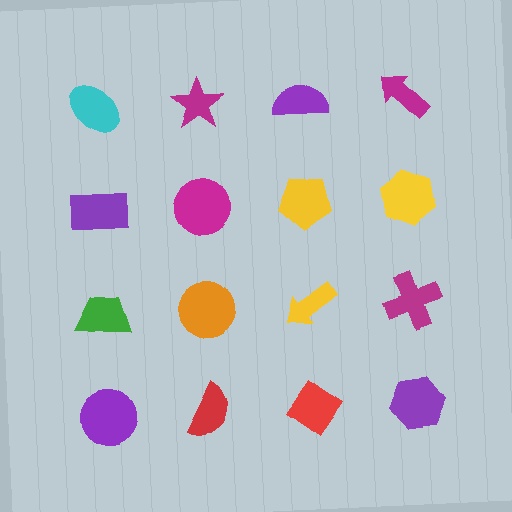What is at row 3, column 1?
A green trapezoid.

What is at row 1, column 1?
A cyan ellipse.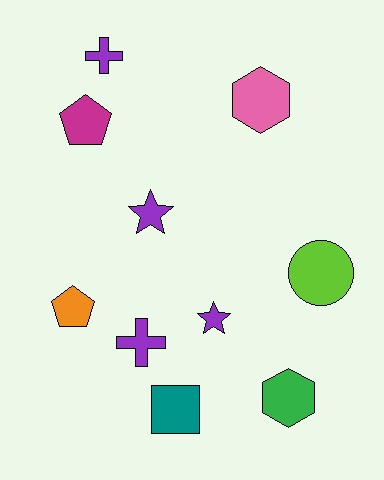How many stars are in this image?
There are 2 stars.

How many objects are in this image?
There are 10 objects.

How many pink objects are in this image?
There is 1 pink object.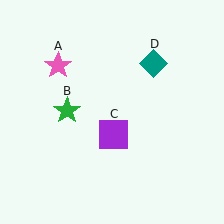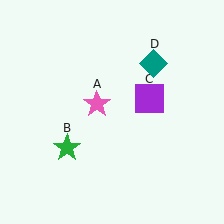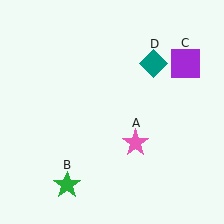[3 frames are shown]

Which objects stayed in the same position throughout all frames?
Teal diamond (object D) remained stationary.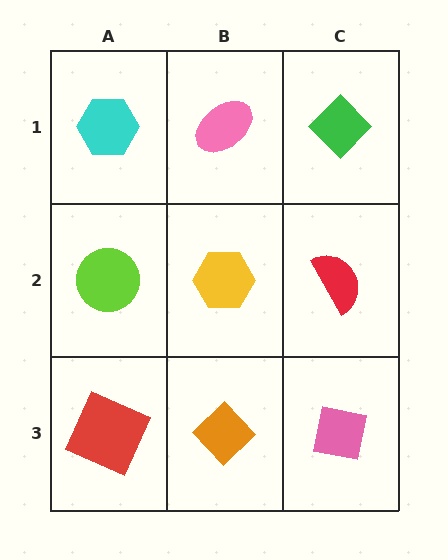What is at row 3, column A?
A red square.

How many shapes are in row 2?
3 shapes.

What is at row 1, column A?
A cyan hexagon.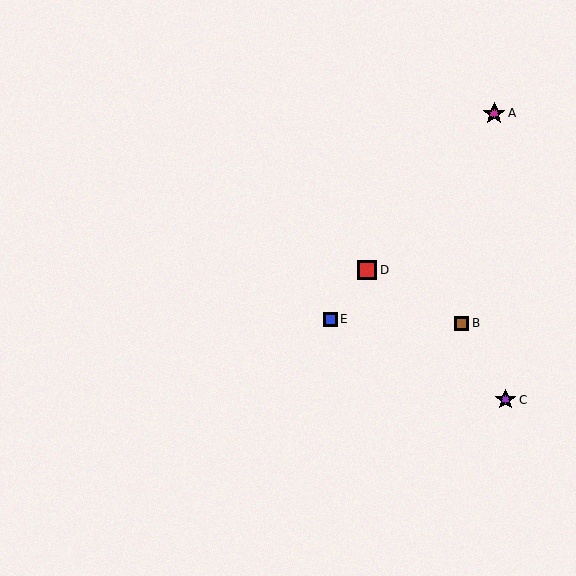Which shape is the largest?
The magenta star (labeled A) is the largest.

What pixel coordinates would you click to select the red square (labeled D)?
Click at (367, 270) to select the red square D.